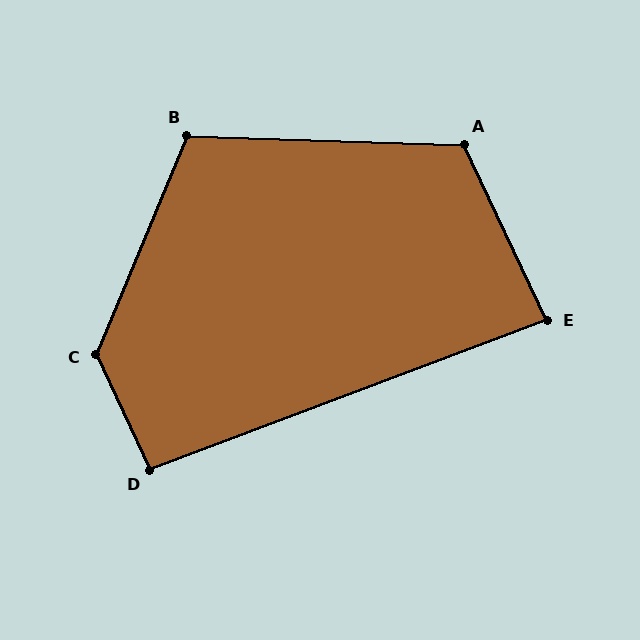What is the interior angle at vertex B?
Approximately 111 degrees (obtuse).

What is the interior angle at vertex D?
Approximately 94 degrees (approximately right).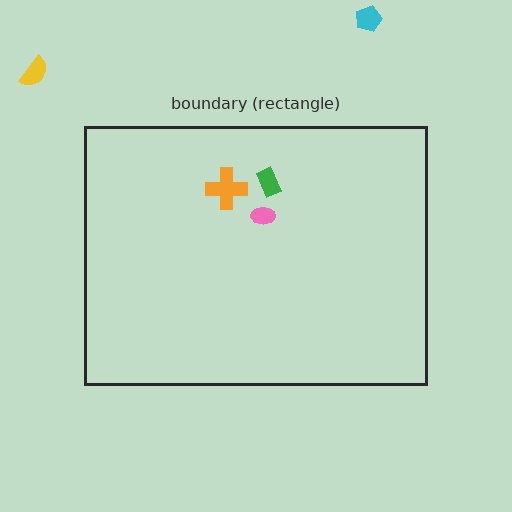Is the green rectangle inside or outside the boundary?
Inside.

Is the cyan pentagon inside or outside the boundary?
Outside.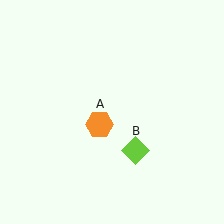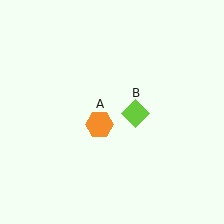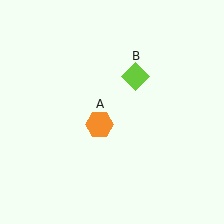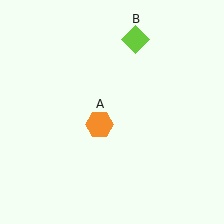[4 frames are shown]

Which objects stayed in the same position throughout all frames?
Orange hexagon (object A) remained stationary.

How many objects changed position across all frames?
1 object changed position: lime diamond (object B).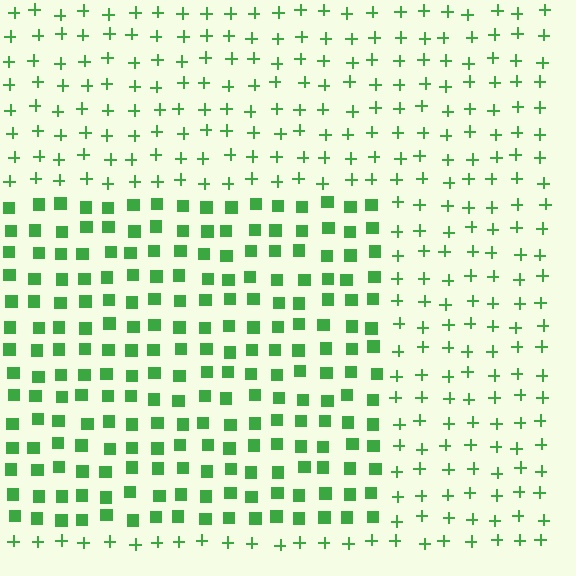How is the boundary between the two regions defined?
The boundary is defined by a change in element shape: squares inside vs. plus signs outside. All elements share the same color and spacing.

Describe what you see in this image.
The image is filled with small green elements arranged in a uniform grid. A rectangle-shaped region contains squares, while the surrounding area contains plus signs. The boundary is defined purely by the change in element shape.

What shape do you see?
I see a rectangle.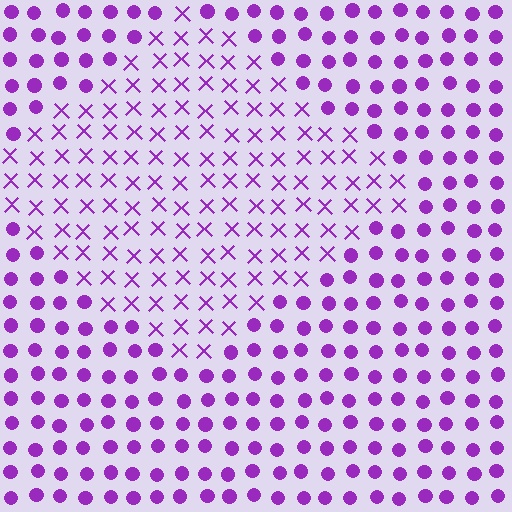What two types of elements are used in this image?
The image uses X marks inside the diamond region and circles outside it.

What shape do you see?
I see a diamond.